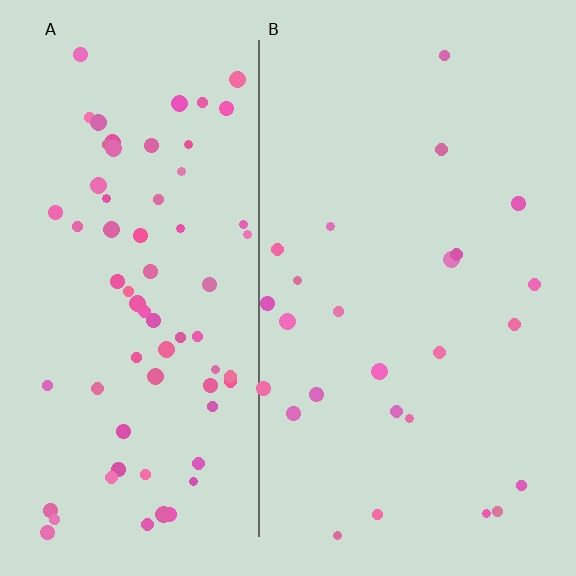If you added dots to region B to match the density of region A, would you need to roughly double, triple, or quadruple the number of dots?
Approximately triple.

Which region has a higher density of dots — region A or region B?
A (the left).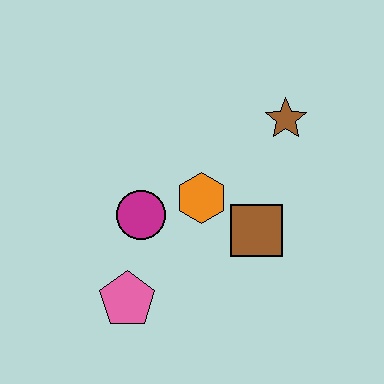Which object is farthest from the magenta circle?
The brown star is farthest from the magenta circle.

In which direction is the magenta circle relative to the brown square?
The magenta circle is to the left of the brown square.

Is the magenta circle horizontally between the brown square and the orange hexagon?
No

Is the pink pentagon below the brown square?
Yes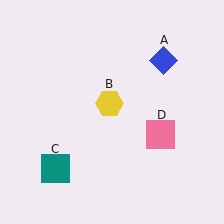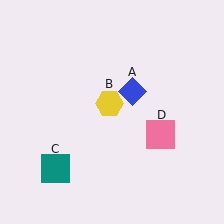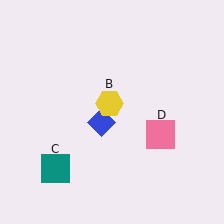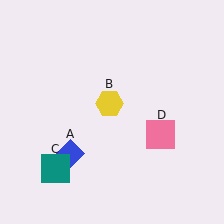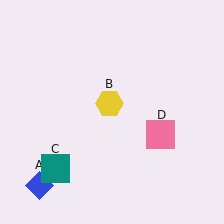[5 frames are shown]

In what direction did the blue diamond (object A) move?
The blue diamond (object A) moved down and to the left.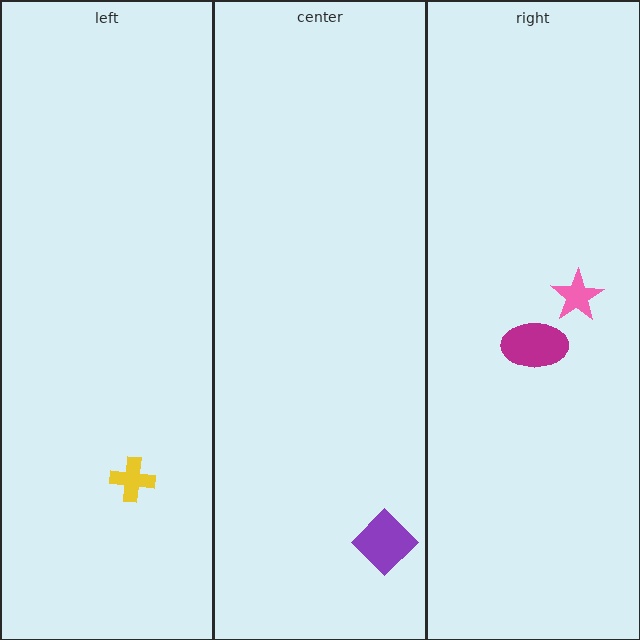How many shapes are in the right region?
2.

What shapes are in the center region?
The purple diamond.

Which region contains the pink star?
The right region.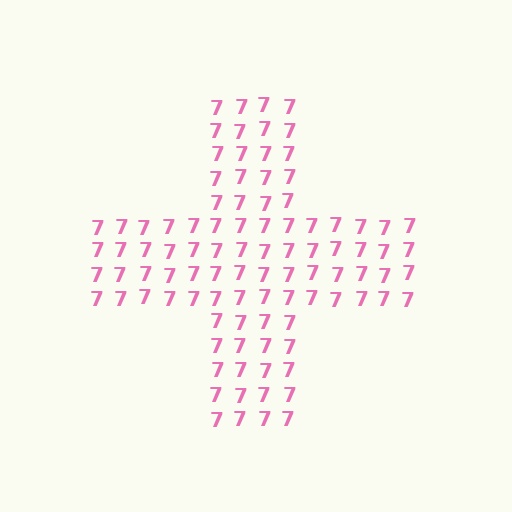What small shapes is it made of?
It is made of small digit 7's.